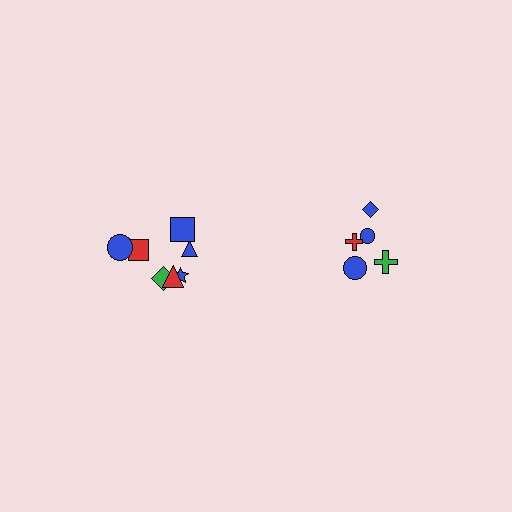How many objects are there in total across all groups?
There are 12 objects.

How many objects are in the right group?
There are 5 objects.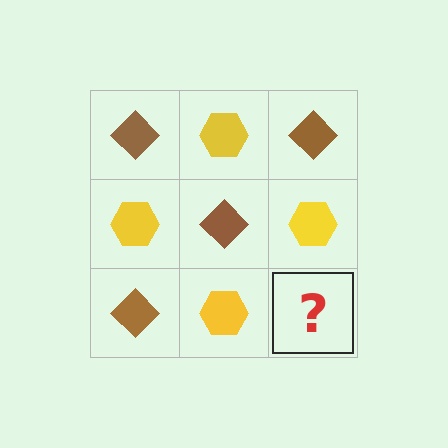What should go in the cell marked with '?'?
The missing cell should contain a brown diamond.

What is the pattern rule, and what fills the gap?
The rule is that it alternates brown diamond and yellow hexagon in a checkerboard pattern. The gap should be filled with a brown diamond.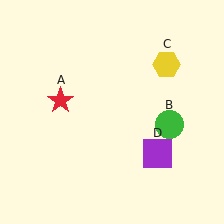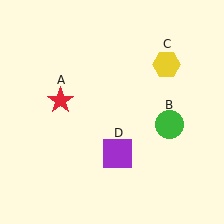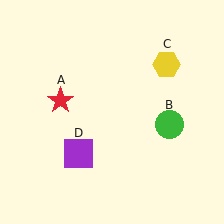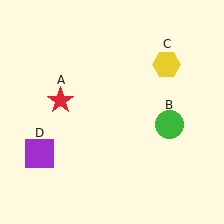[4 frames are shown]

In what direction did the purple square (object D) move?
The purple square (object D) moved left.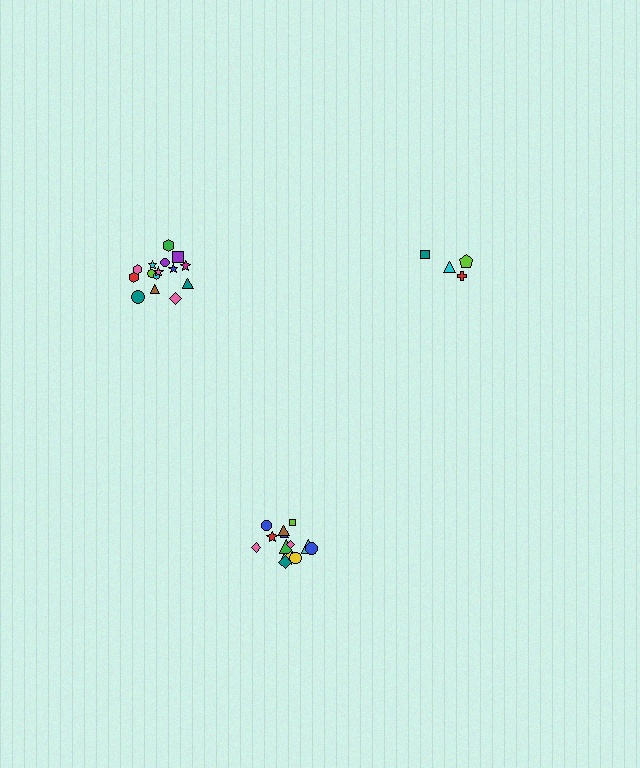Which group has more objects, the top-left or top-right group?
The top-left group.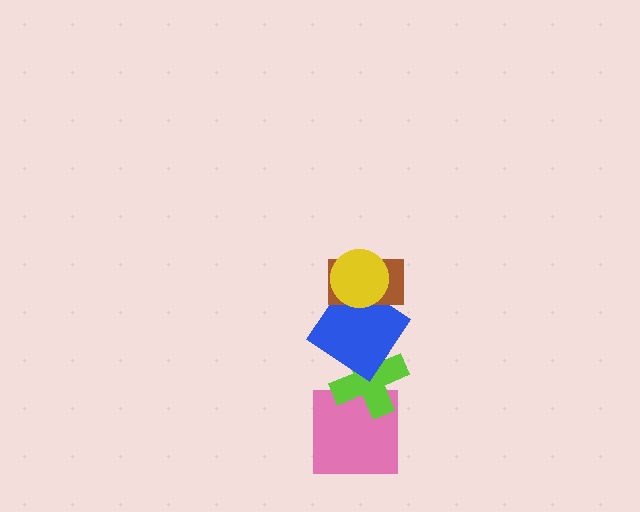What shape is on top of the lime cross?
The blue diamond is on top of the lime cross.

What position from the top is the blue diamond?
The blue diamond is 3rd from the top.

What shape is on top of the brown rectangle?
The yellow circle is on top of the brown rectangle.